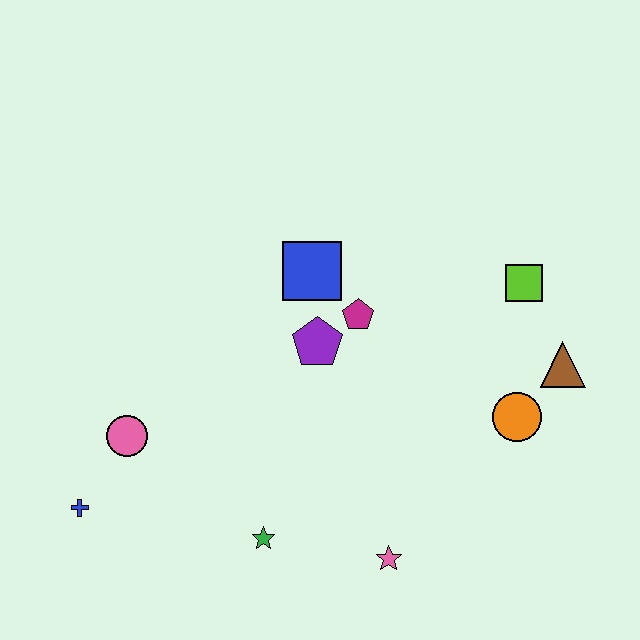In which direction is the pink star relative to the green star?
The pink star is to the right of the green star.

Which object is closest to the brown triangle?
The orange circle is closest to the brown triangle.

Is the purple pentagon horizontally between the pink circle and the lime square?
Yes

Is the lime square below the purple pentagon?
No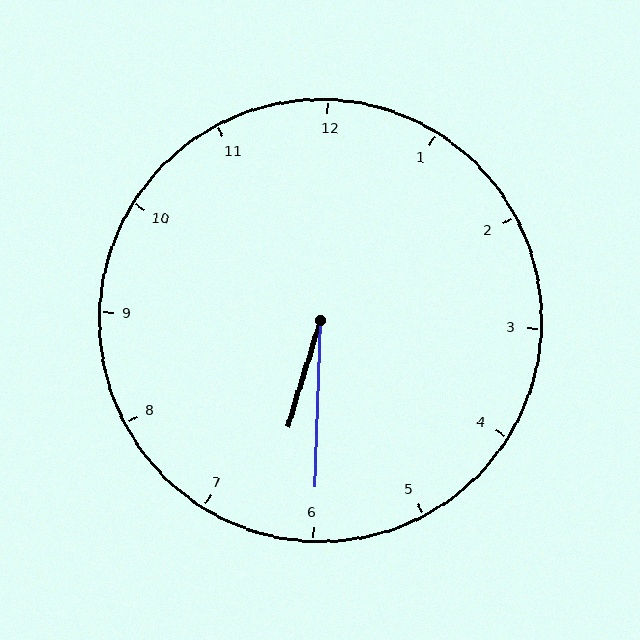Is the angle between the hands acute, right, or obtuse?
It is acute.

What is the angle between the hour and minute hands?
Approximately 15 degrees.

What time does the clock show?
6:30.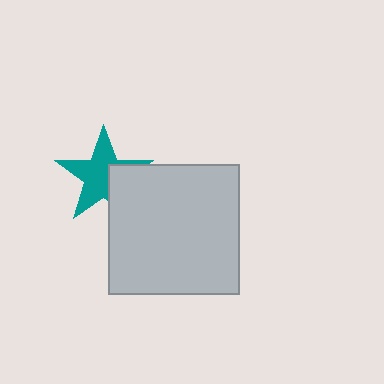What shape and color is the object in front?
The object in front is a light gray square.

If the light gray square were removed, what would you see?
You would see the complete teal star.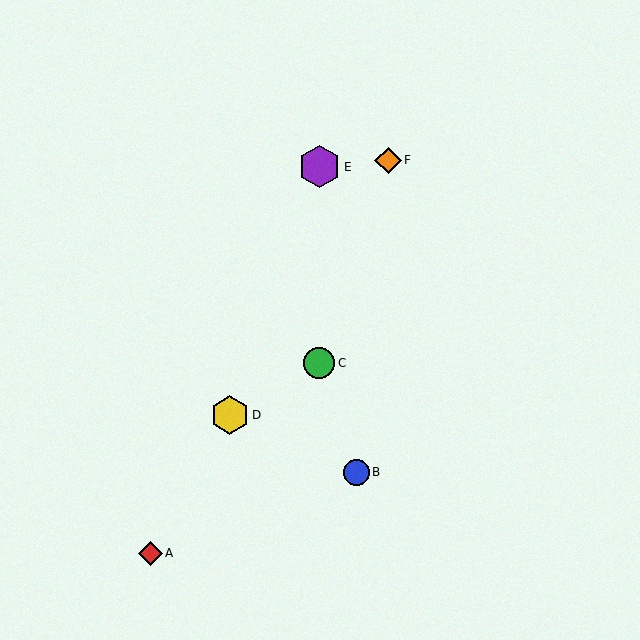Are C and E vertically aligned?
Yes, both are at x≈319.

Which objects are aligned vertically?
Objects C, E are aligned vertically.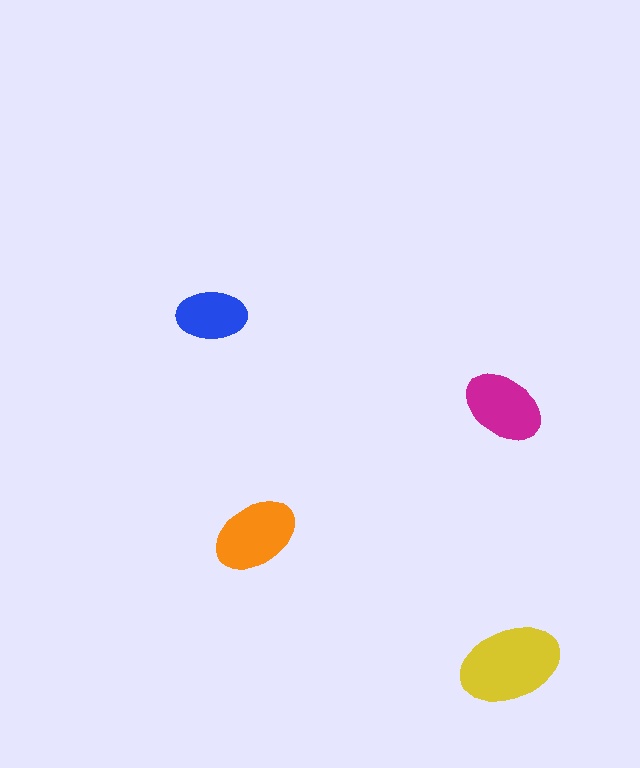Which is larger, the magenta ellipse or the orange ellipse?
The orange one.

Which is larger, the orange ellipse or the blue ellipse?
The orange one.